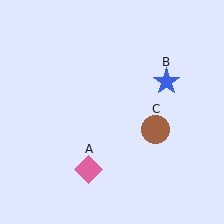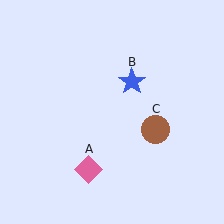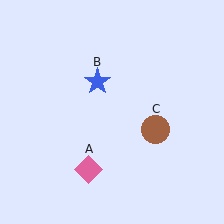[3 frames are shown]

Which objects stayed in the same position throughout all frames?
Pink diamond (object A) and brown circle (object C) remained stationary.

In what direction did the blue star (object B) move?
The blue star (object B) moved left.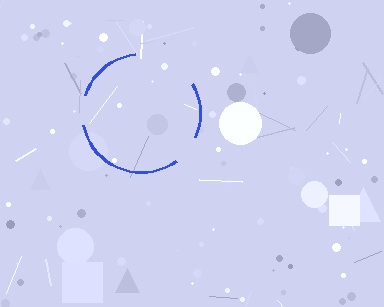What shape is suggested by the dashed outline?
The dashed outline suggests a circle.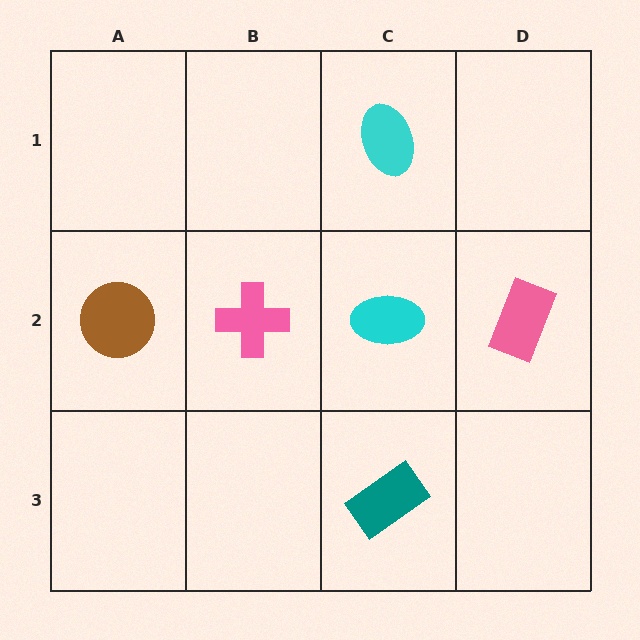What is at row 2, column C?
A cyan ellipse.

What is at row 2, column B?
A pink cross.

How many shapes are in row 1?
1 shape.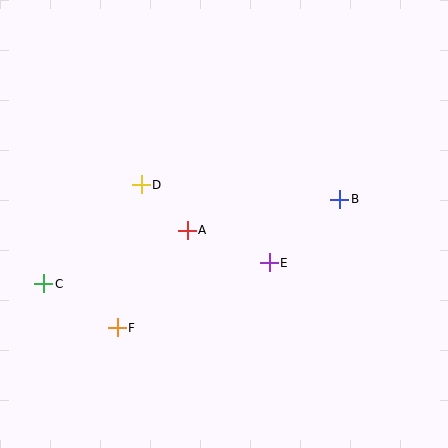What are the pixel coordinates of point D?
Point D is at (141, 185).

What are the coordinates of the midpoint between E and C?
The midpoint between E and C is at (156, 273).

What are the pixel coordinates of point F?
Point F is at (117, 328).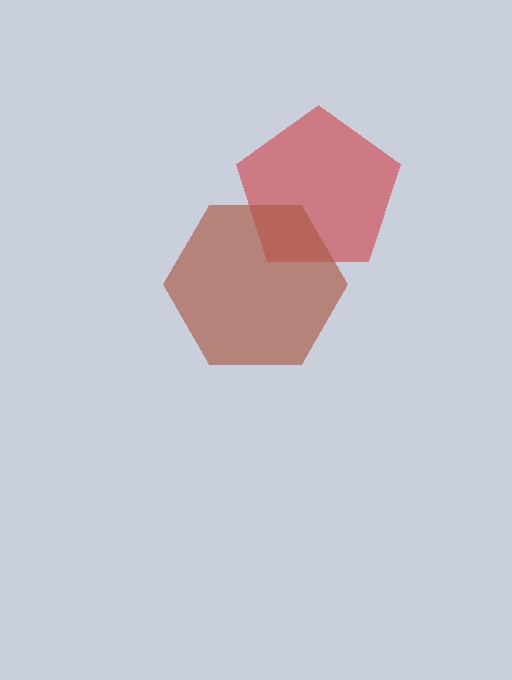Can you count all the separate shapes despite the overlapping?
Yes, there are 2 separate shapes.